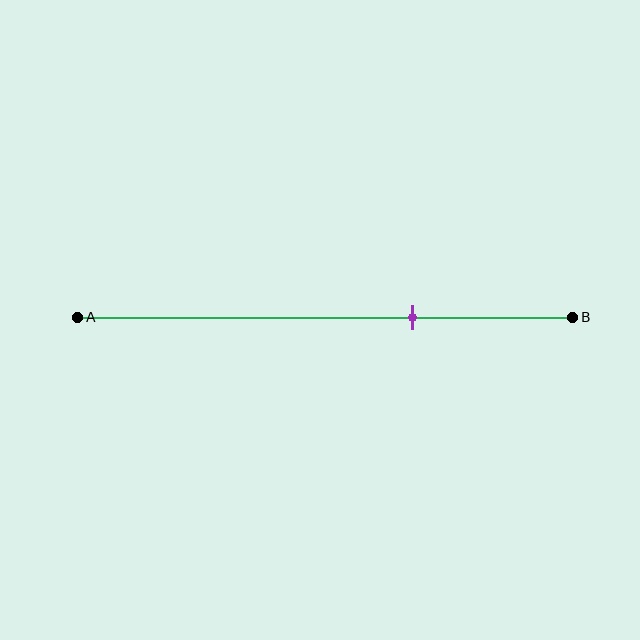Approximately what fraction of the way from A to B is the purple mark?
The purple mark is approximately 70% of the way from A to B.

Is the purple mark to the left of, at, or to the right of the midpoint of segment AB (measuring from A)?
The purple mark is to the right of the midpoint of segment AB.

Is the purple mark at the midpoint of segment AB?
No, the mark is at about 70% from A, not at the 50% midpoint.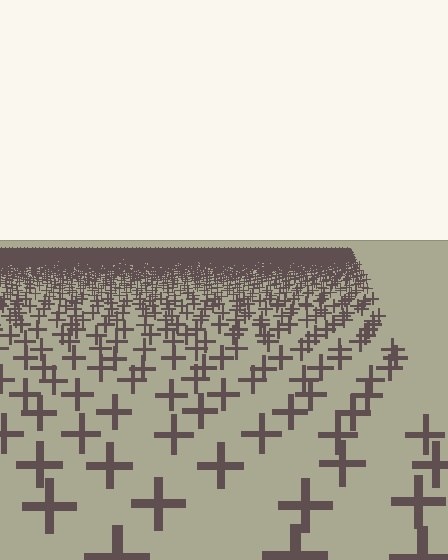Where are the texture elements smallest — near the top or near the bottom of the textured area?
Near the top.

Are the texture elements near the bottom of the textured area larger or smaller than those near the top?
Larger. Near the bottom, elements are closer to the viewer and appear at a bigger on-screen size.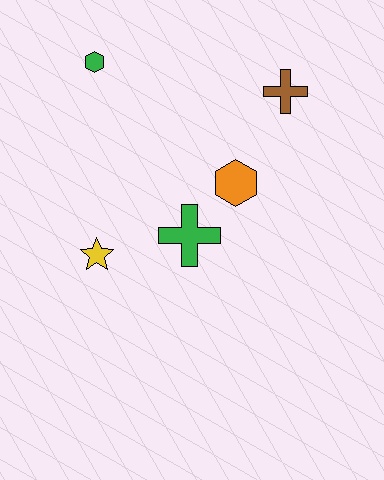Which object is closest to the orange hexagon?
The green cross is closest to the orange hexagon.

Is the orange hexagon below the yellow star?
No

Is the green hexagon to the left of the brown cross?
Yes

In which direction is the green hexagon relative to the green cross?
The green hexagon is above the green cross.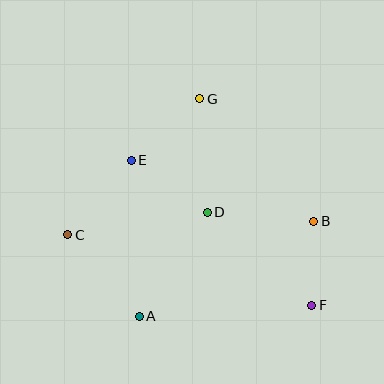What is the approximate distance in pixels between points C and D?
The distance between C and D is approximately 141 pixels.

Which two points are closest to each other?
Points B and F are closest to each other.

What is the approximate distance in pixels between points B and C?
The distance between B and C is approximately 246 pixels.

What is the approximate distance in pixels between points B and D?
The distance between B and D is approximately 107 pixels.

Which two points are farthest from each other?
Points C and F are farthest from each other.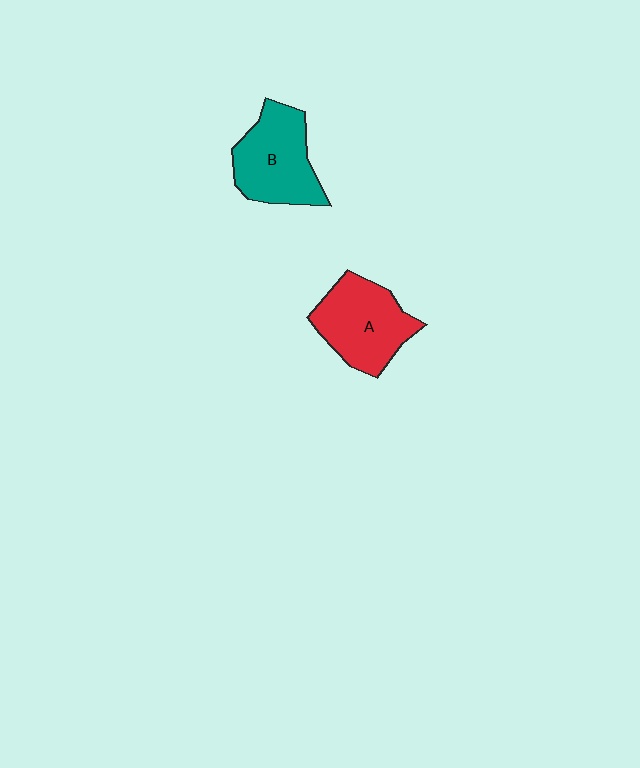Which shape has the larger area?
Shape A (red).